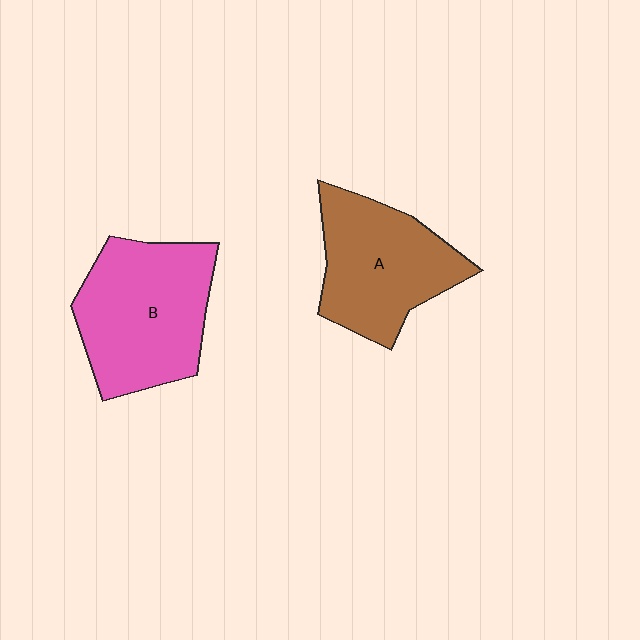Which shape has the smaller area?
Shape A (brown).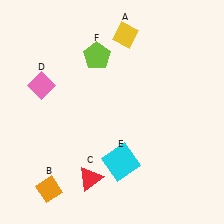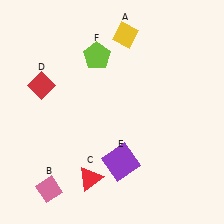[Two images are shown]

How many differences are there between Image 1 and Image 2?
There are 3 differences between the two images.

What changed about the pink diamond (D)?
In Image 1, D is pink. In Image 2, it changed to red.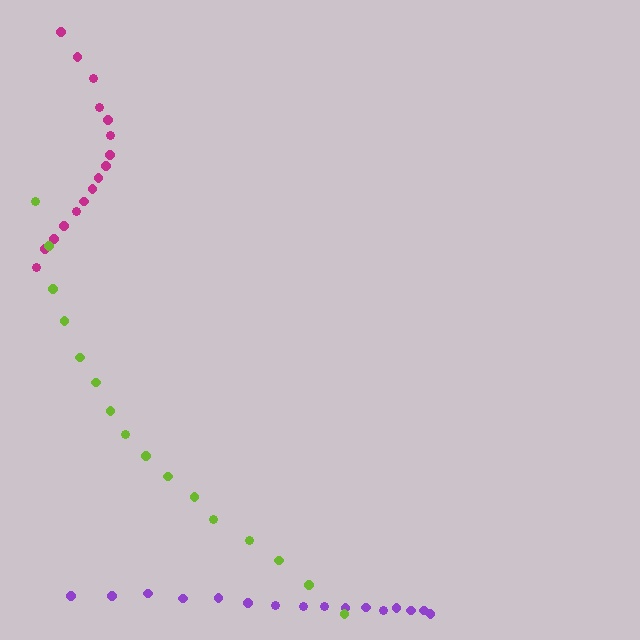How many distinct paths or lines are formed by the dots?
There are 3 distinct paths.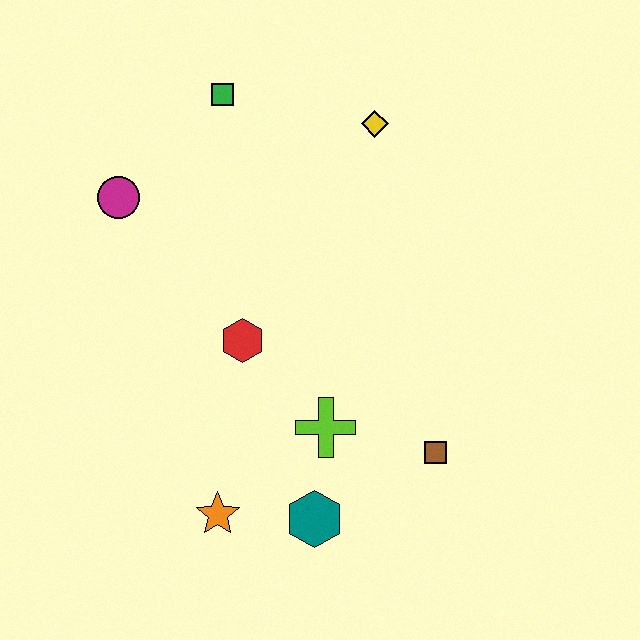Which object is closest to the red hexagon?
The lime cross is closest to the red hexagon.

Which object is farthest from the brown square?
The green square is farthest from the brown square.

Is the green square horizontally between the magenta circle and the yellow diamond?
Yes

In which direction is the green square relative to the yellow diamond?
The green square is to the left of the yellow diamond.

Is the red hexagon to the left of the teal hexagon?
Yes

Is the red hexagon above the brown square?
Yes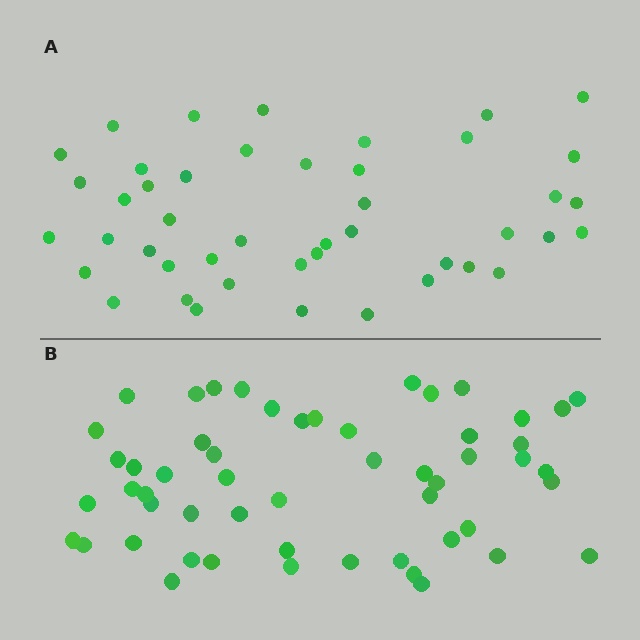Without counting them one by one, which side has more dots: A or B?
Region B (the bottom region) has more dots.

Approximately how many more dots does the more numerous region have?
Region B has roughly 8 or so more dots than region A.